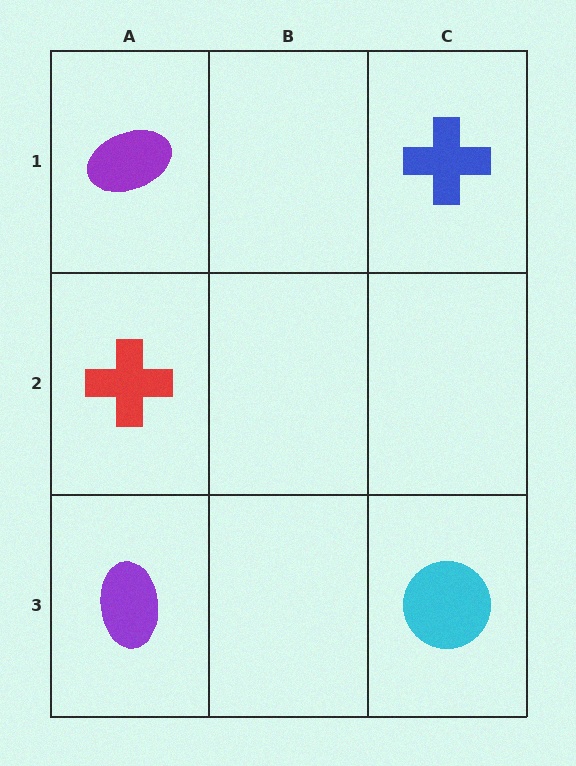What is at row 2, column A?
A red cross.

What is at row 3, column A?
A purple ellipse.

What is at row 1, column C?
A blue cross.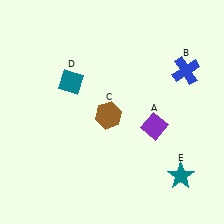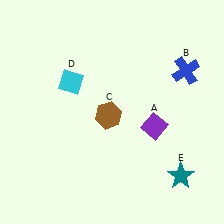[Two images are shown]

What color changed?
The diamond (D) changed from teal in Image 1 to cyan in Image 2.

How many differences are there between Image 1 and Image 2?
There is 1 difference between the two images.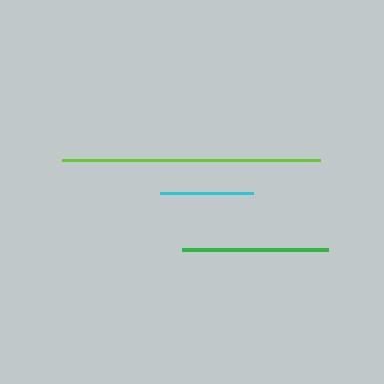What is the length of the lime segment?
The lime segment is approximately 258 pixels long.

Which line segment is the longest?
The lime line is the longest at approximately 258 pixels.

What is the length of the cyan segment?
The cyan segment is approximately 93 pixels long.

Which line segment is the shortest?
The cyan line is the shortest at approximately 93 pixels.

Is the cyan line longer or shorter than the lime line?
The lime line is longer than the cyan line.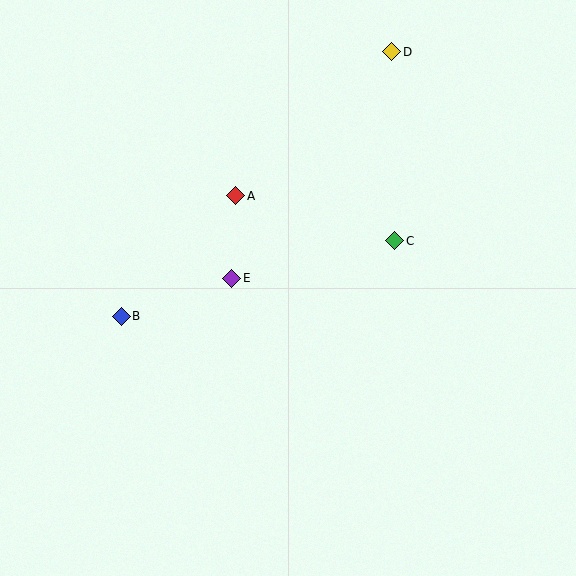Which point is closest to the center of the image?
Point E at (232, 278) is closest to the center.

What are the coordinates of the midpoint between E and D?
The midpoint between E and D is at (312, 165).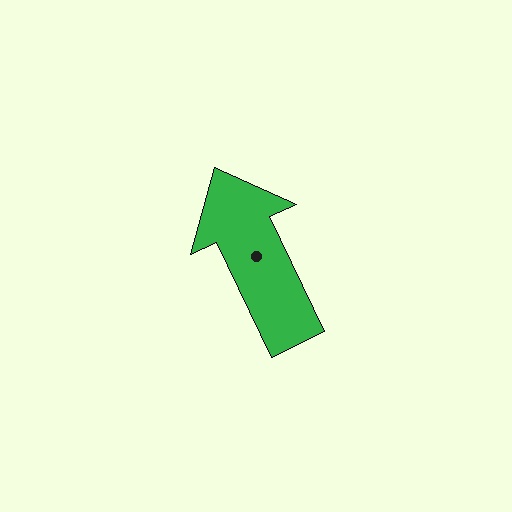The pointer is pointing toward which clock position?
Roughly 11 o'clock.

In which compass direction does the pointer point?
Northwest.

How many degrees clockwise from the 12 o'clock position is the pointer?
Approximately 335 degrees.